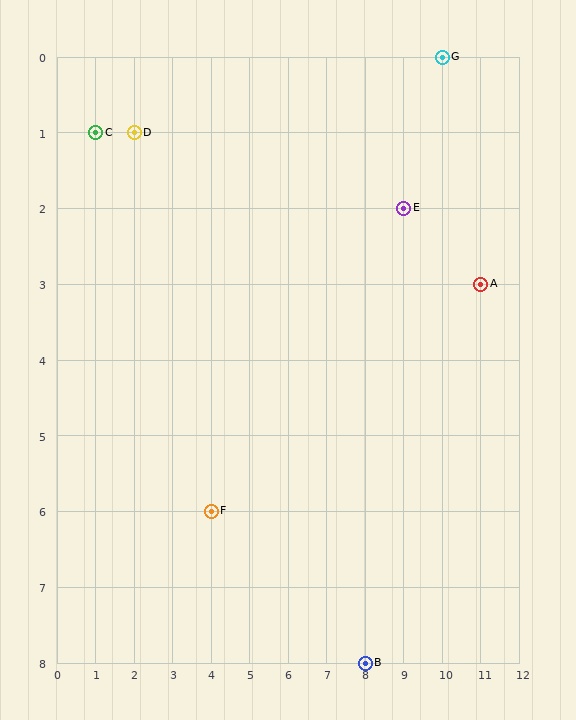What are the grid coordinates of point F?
Point F is at grid coordinates (4, 6).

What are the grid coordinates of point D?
Point D is at grid coordinates (2, 1).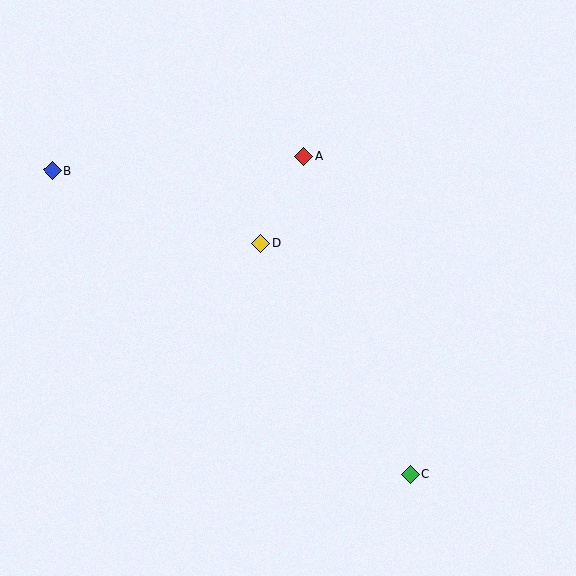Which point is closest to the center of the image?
Point D at (261, 243) is closest to the center.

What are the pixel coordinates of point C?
Point C is at (410, 475).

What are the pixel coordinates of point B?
Point B is at (53, 170).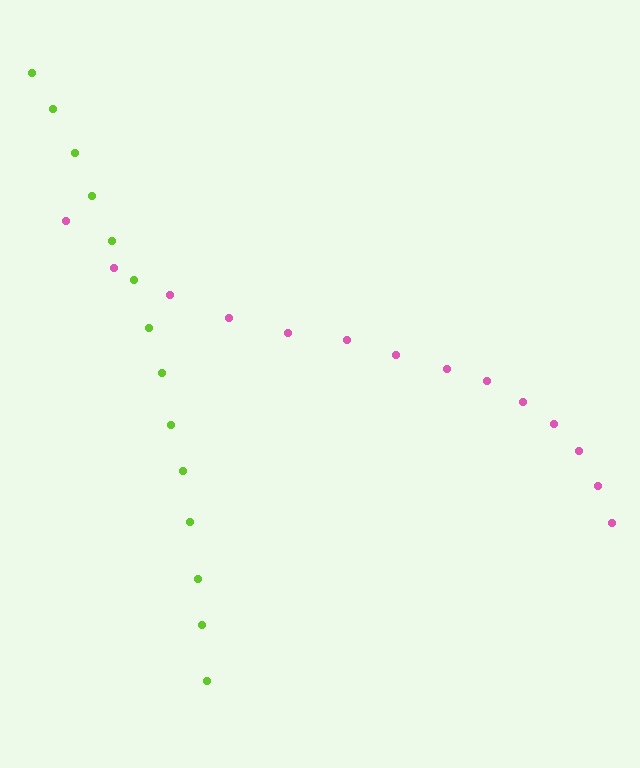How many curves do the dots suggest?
There are 2 distinct paths.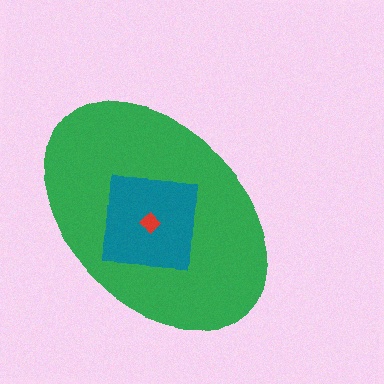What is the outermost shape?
The green ellipse.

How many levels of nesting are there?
3.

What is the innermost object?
The red diamond.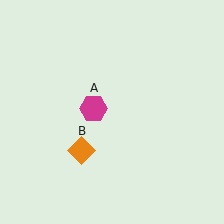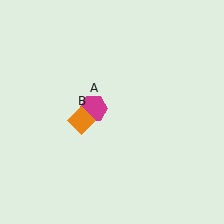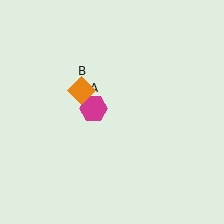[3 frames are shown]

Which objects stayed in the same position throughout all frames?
Magenta hexagon (object A) remained stationary.